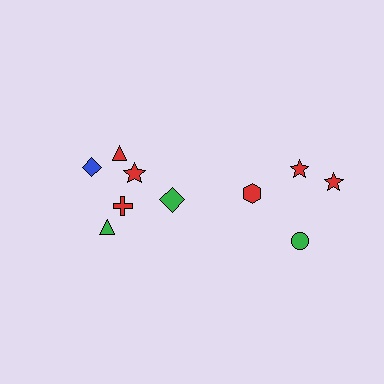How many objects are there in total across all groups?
There are 10 objects.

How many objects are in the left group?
There are 6 objects.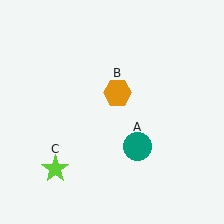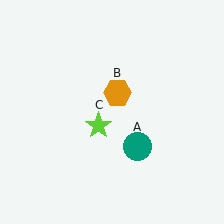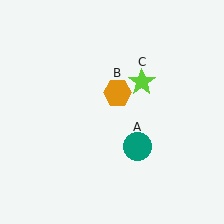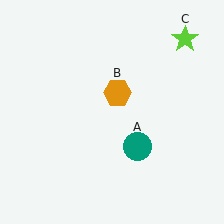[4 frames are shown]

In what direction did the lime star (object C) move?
The lime star (object C) moved up and to the right.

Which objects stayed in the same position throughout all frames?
Teal circle (object A) and orange hexagon (object B) remained stationary.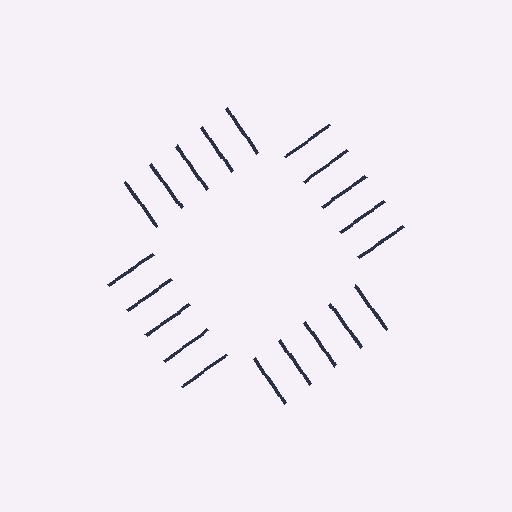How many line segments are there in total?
20 — 5 along each of the 4 edges.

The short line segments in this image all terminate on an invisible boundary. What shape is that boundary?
An illusory square — the line segments terminate on its edges but no continuous stroke is drawn.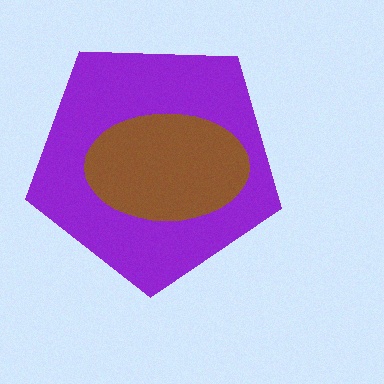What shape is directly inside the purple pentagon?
The brown ellipse.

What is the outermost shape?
The purple pentagon.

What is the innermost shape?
The brown ellipse.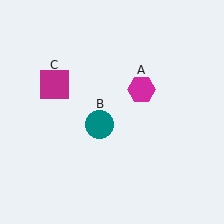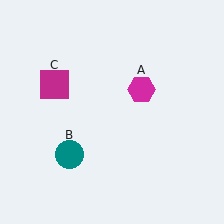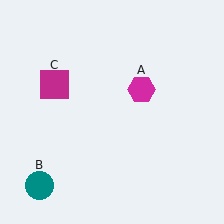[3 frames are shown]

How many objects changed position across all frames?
1 object changed position: teal circle (object B).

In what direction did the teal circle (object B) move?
The teal circle (object B) moved down and to the left.